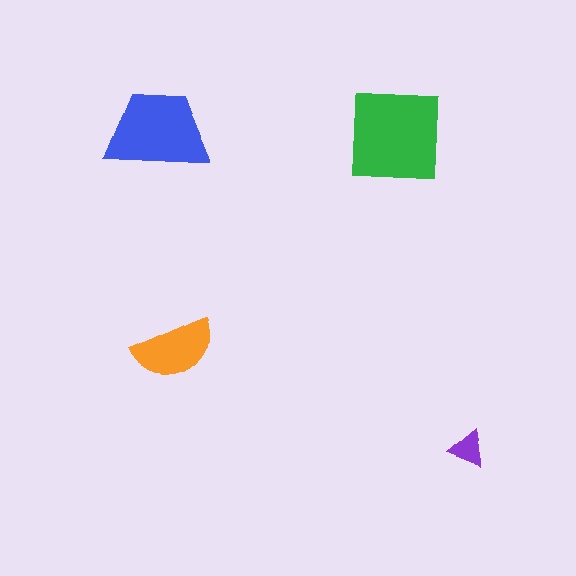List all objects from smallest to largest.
The purple triangle, the orange semicircle, the blue trapezoid, the green square.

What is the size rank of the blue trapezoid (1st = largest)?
2nd.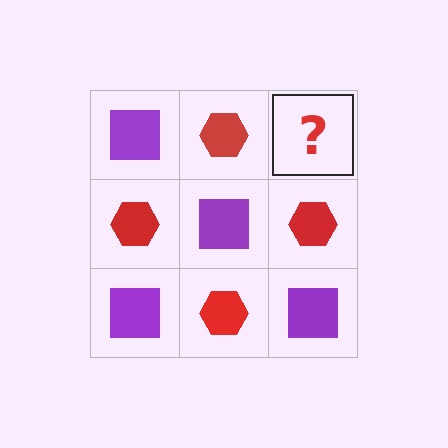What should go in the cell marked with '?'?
The missing cell should contain a purple square.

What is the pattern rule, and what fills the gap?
The rule is that it alternates purple square and red hexagon in a checkerboard pattern. The gap should be filled with a purple square.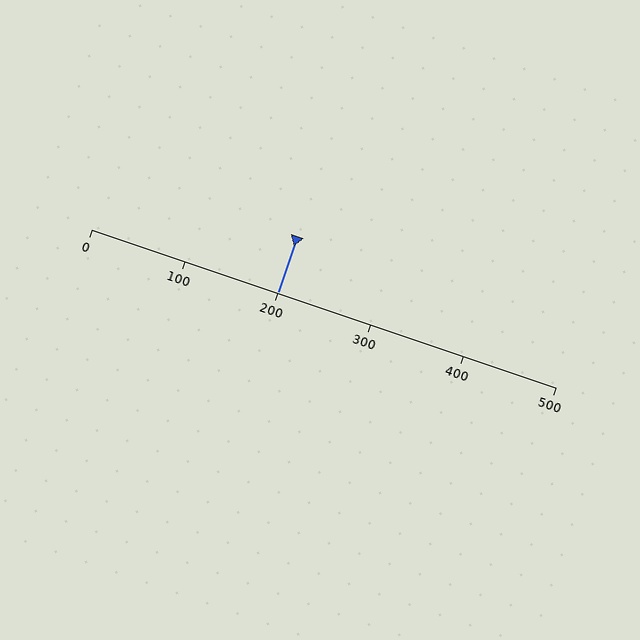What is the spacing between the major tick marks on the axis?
The major ticks are spaced 100 apart.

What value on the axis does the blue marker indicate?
The marker indicates approximately 200.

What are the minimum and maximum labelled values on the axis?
The axis runs from 0 to 500.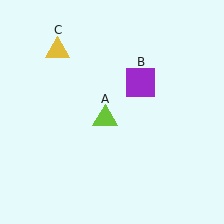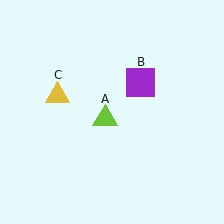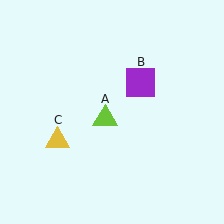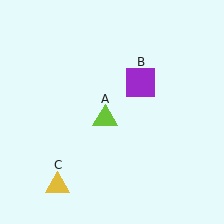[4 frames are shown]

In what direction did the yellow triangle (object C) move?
The yellow triangle (object C) moved down.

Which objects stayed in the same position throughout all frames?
Lime triangle (object A) and purple square (object B) remained stationary.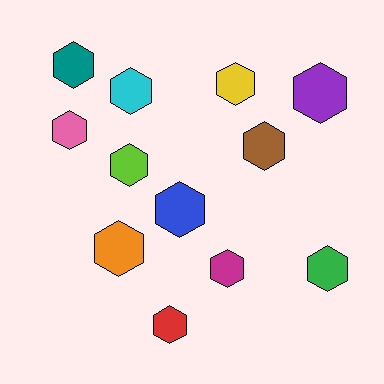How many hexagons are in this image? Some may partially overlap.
There are 12 hexagons.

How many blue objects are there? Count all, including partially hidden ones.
There is 1 blue object.